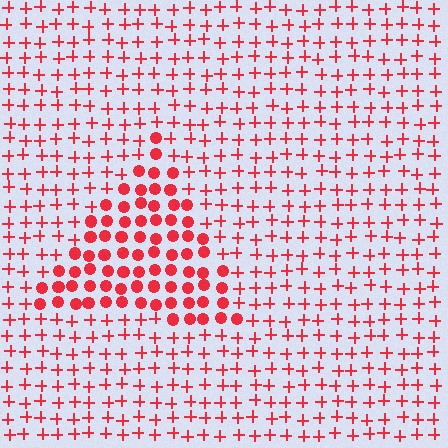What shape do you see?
I see a triangle.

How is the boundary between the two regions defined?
The boundary is defined by a change in element shape: circles inside vs. plus signs outside. All elements share the same color and spacing.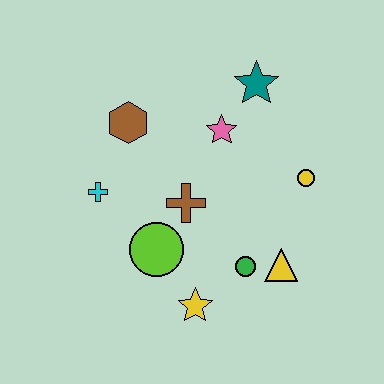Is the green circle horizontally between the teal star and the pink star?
Yes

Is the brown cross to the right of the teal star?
No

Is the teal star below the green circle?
No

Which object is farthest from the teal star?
The yellow star is farthest from the teal star.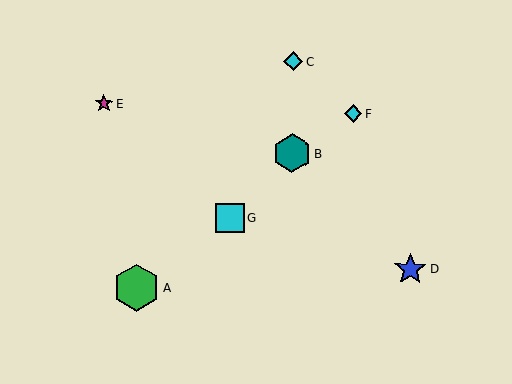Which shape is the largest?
The green hexagon (labeled A) is the largest.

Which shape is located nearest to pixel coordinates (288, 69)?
The cyan diamond (labeled C) at (293, 62) is nearest to that location.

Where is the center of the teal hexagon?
The center of the teal hexagon is at (292, 153).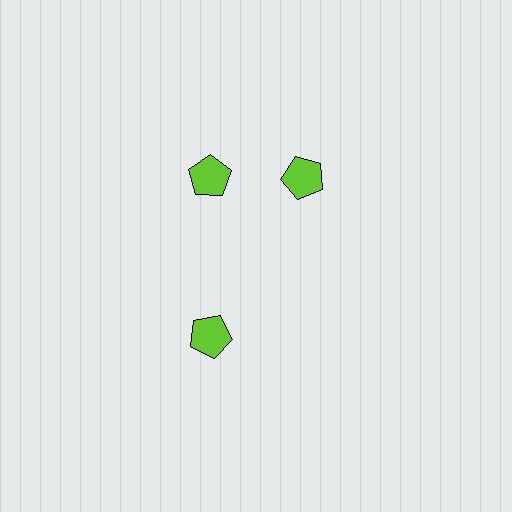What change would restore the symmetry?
The symmetry would be restored by rotating it back into even spacing with its neighbors so that all 3 pentagons sit at equal angles and equal distance from the center.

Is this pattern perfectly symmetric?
No. The 3 lime pentagons are arranged in a ring, but one element near the 3 o'clock position is rotated out of alignment along the ring, breaking the 3-fold rotational symmetry.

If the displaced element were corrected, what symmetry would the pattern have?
It would have 3-fold rotational symmetry — the pattern would map onto itself every 120 degrees.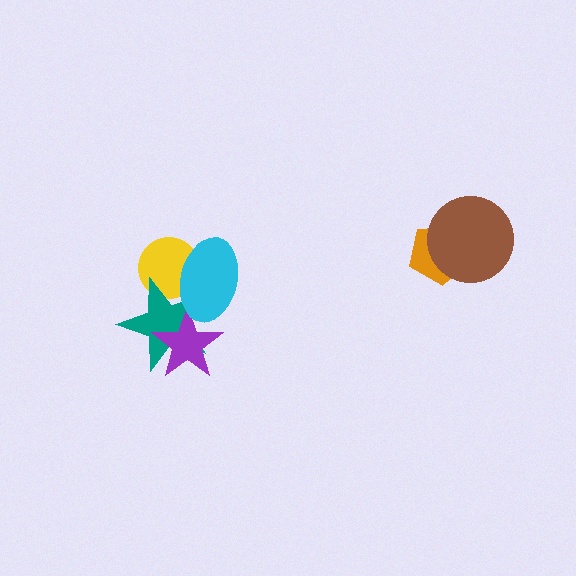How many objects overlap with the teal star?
3 objects overlap with the teal star.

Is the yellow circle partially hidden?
Yes, it is partially covered by another shape.